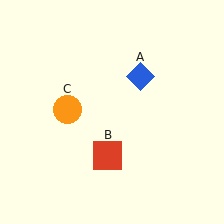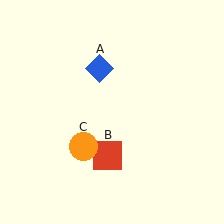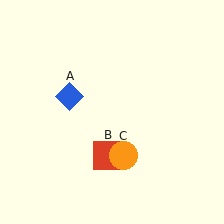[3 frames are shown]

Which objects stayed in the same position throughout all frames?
Red square (object B) remained stationary.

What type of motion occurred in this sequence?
The blue diamond (object A), orange circle (object C) rotated counterclockwise around the center of the scene.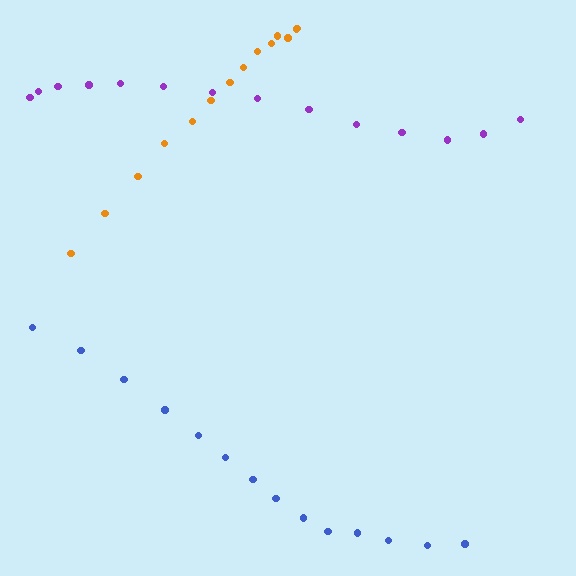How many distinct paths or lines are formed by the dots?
There are 3 distinct paths.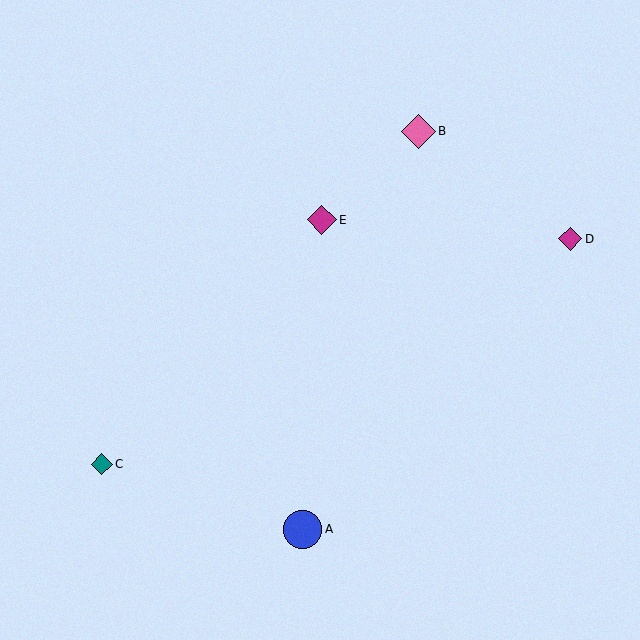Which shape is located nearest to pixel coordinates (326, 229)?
The magenta diamond (labeled E) at (322, 220) is nearest to that location.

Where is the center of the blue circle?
The center of the blue circle is at (302, 529).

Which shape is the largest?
The blue circle (labeled A) is the largest.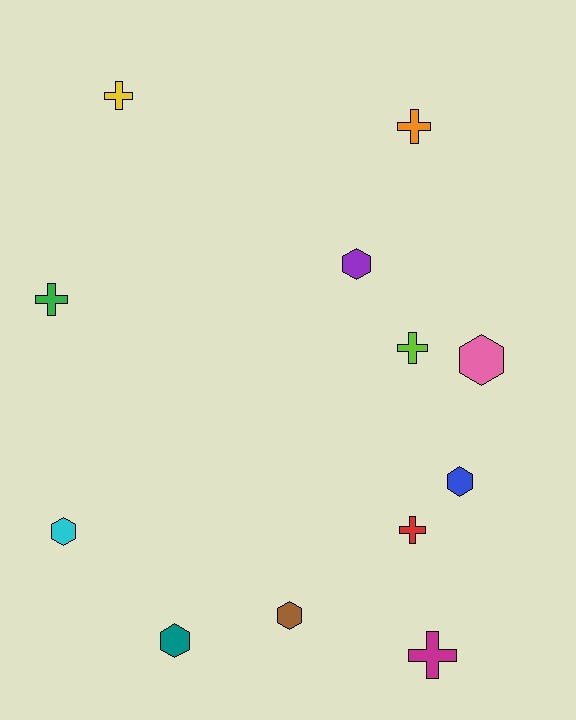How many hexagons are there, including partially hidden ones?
There are 6 hexagons.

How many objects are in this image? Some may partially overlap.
There are 12 objects.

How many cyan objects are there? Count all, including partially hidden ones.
There is 1 cyan object.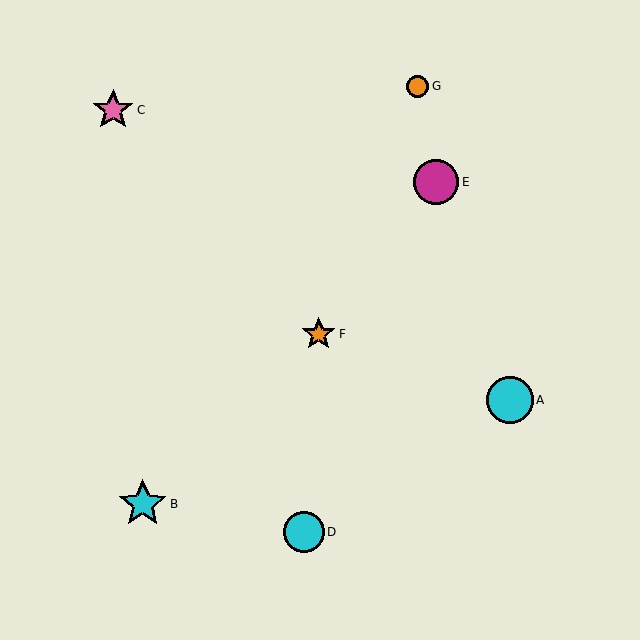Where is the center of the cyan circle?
The center of the cyan circle is at (510, 400).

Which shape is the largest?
The cyan star (labeled B) is the largest.